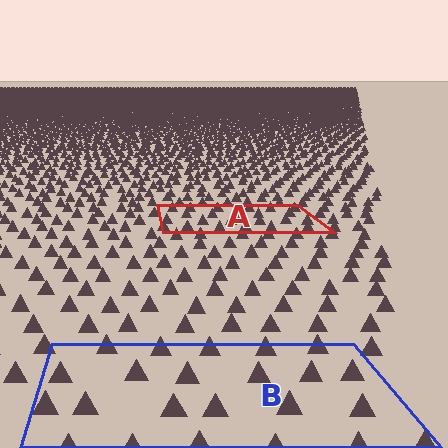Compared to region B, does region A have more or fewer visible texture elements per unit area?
Region A has more texture elements per unit area — they are packed more densely because it is farther away.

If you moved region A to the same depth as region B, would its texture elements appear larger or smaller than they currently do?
They would appear larger. At a closer depth, the same texture elements are projected at a bigger on-screen size.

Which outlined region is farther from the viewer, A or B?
Region A is farther from the viewer — the texture elements inside it appear smaller and more densely packed.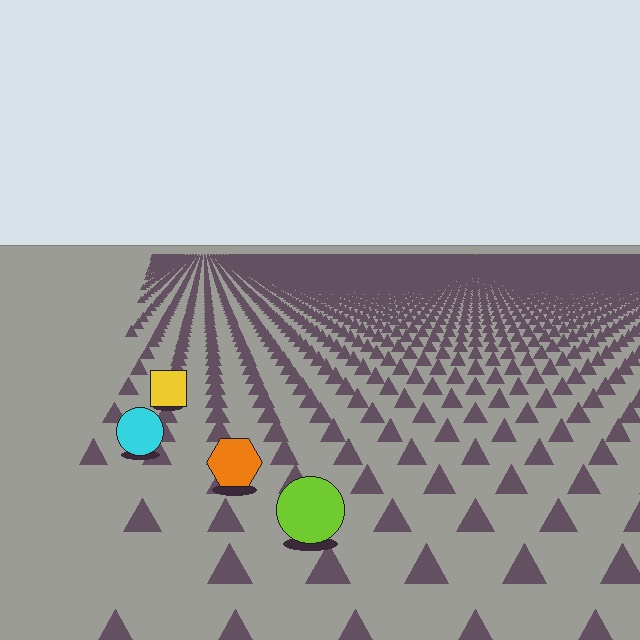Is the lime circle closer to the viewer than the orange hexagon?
Yes. The lime circle is closer — you can tell from the texture gradient: the ground texture is coarser near it.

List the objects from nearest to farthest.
From nearest to farthest: the lime circle, the orange hexagon, the cyan circle, the yellow square.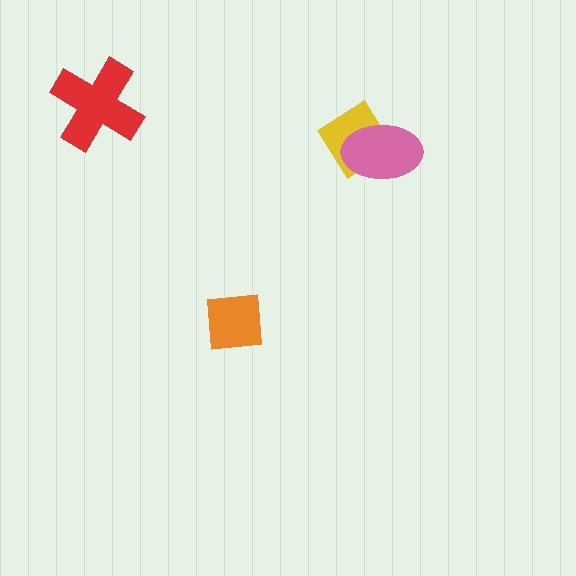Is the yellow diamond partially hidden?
Yes, it is partially covered by another shape.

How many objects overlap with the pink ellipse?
1 object overlaps with the pink ellipse.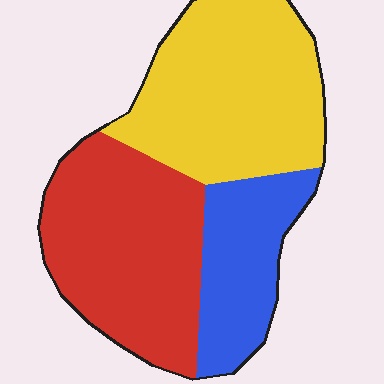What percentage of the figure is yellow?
Yellow covers 40% of the figure.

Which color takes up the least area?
Blue, at roughly 20%.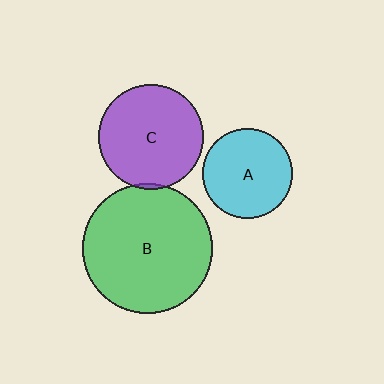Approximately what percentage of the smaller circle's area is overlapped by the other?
Approximately 5%.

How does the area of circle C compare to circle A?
Approximately 1.3 times.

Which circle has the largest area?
Circle B (green).